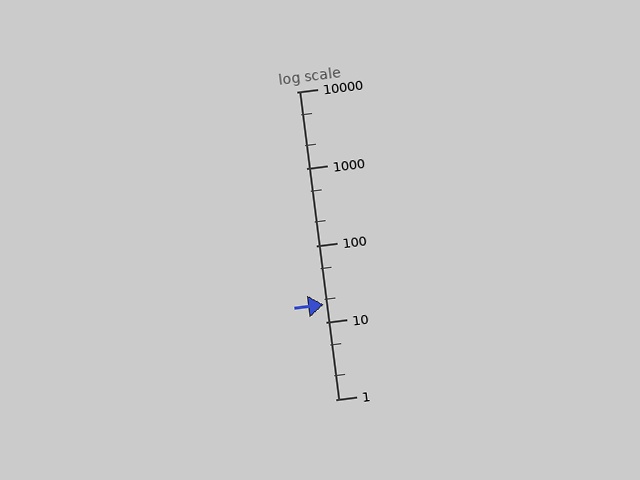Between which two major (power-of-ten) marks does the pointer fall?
The pointer is between 10 and 100.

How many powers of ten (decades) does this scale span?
The scale spans 4 decades, from 1 to 10000.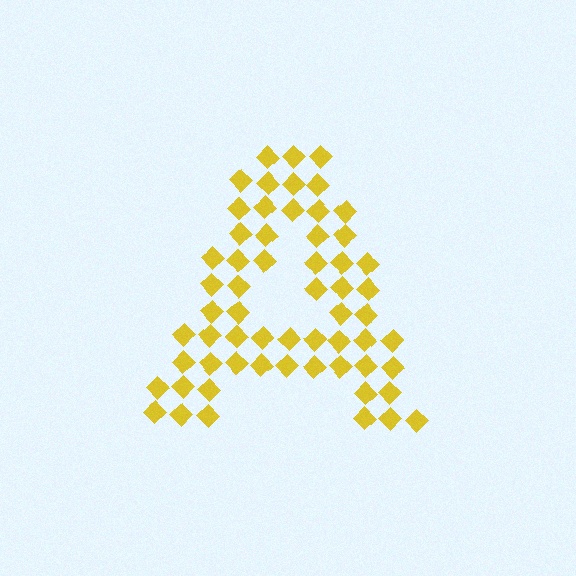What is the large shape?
The large shape is the letter A.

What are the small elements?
The small elements are diamonds.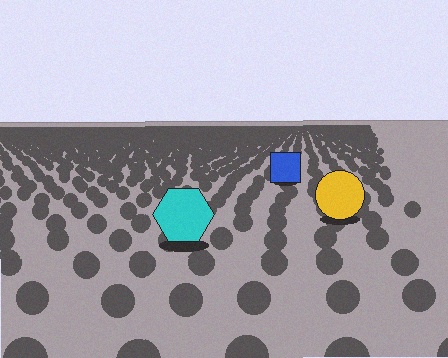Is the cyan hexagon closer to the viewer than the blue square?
Yes. The cyan hexagon is closer — you can tell from the texture gradient: the ground texture is coarser near it.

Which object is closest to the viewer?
The cyan hexagon is closest. The texture marks near it are larger and more spread out.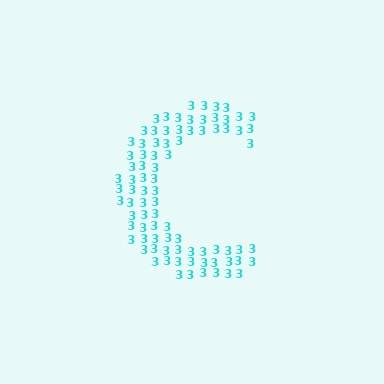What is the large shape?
The large shape is the letter C.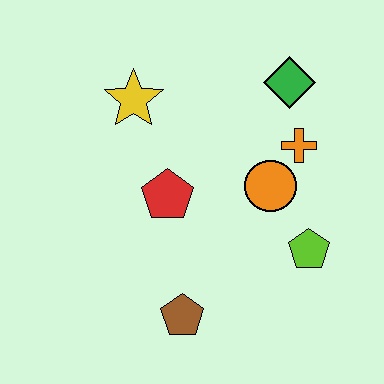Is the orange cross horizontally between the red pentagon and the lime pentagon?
Yes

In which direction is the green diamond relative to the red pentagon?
The green diamond is to the right of the red pentagon.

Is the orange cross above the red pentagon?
Yes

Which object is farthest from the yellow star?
The lime pentagon is farthest from the yellow star.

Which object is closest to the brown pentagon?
The red pentagon is closest to the brown pentagon.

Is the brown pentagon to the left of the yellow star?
No